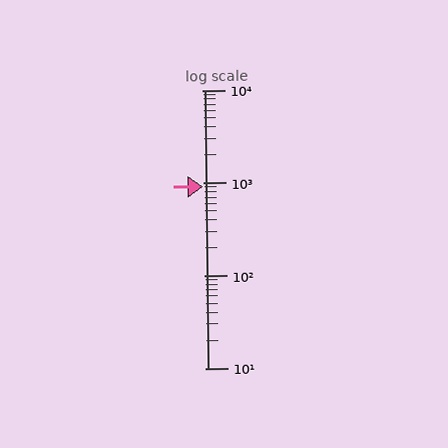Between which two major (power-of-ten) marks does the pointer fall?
The pointer is between 100 and 1000.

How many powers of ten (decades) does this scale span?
The scale spans 3 decades, from 10 to 10000.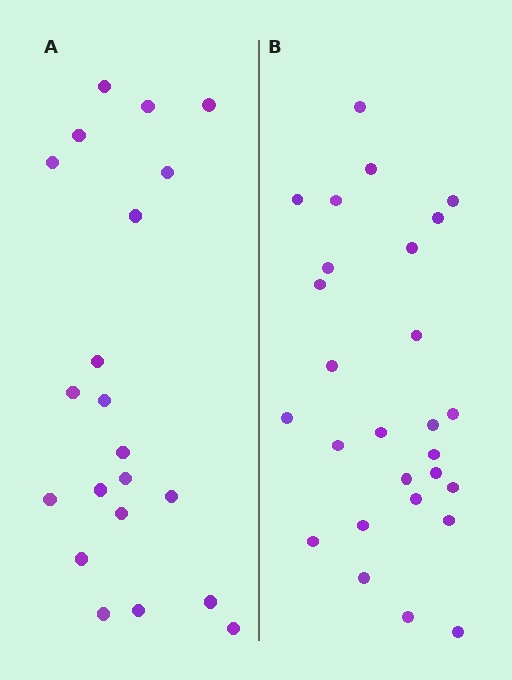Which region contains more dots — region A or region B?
Region B (the right region) has more dots.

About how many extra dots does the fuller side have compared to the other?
Region B has about 6 more dots than region A.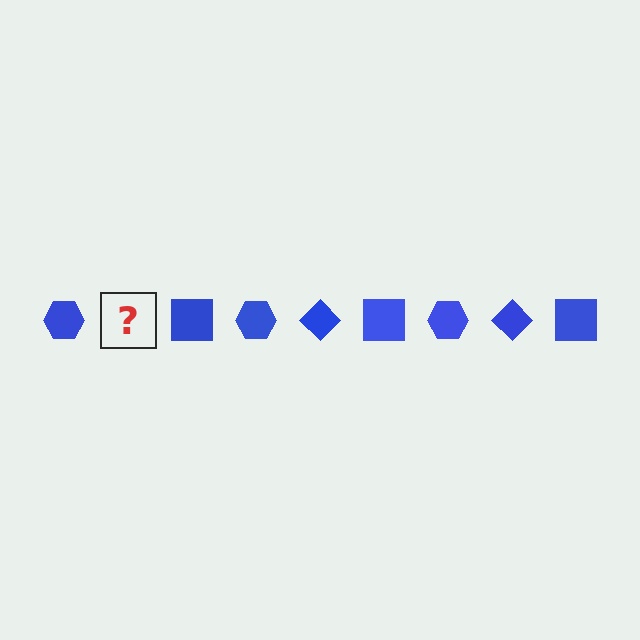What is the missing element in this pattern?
The missing element is a blue diamond.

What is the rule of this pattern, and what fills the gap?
The rule is that the pattern cycles through hexagon, diamond, square shapes in blue. The gap should be filled with a blue diamond.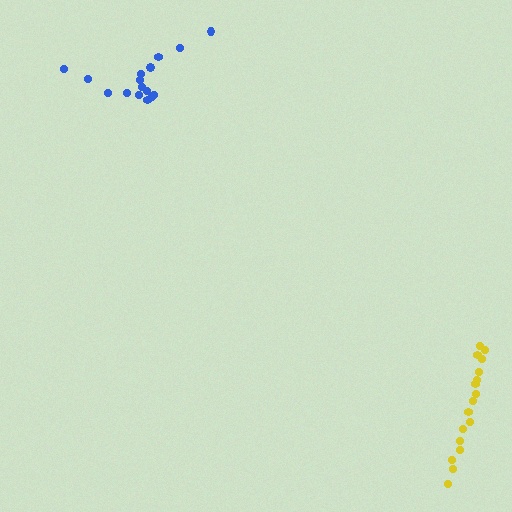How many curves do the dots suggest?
There are 2 distinct paths.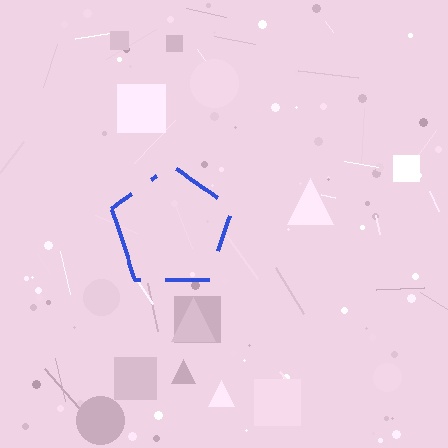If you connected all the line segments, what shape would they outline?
They would outline a pentagon.